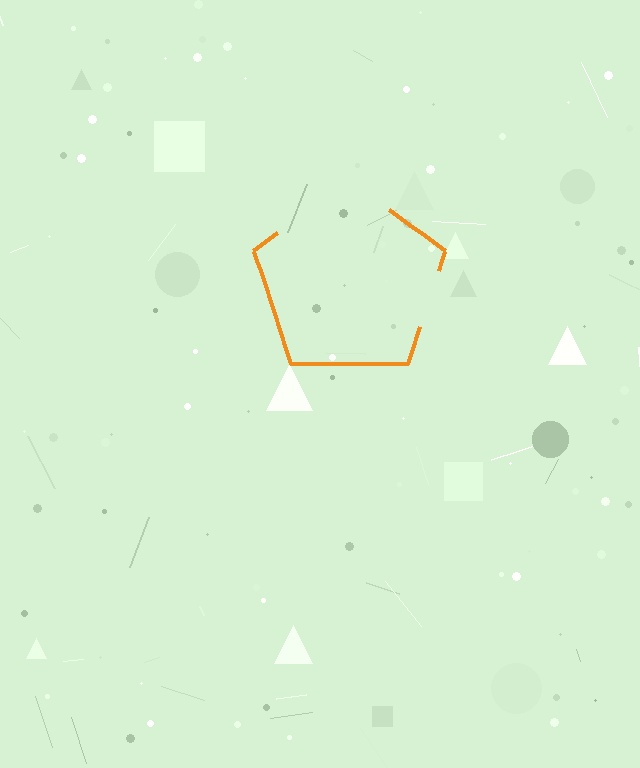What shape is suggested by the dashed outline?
The dashed outline suggests a pentagon.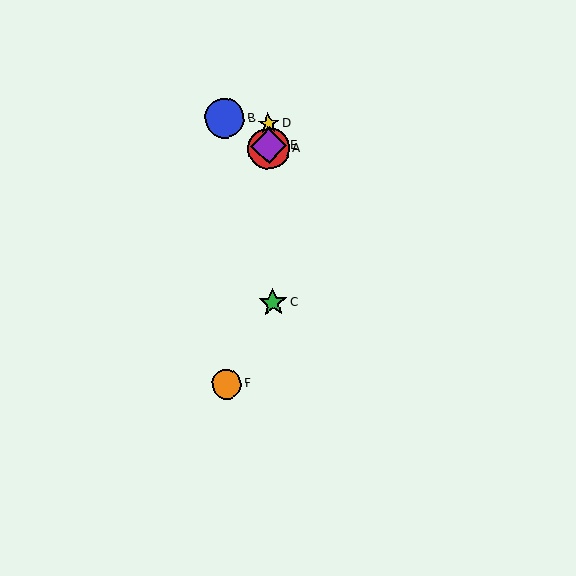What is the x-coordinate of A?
Object A is at x≈269.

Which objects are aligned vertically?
Objects A, C, D, E are aligned vertically.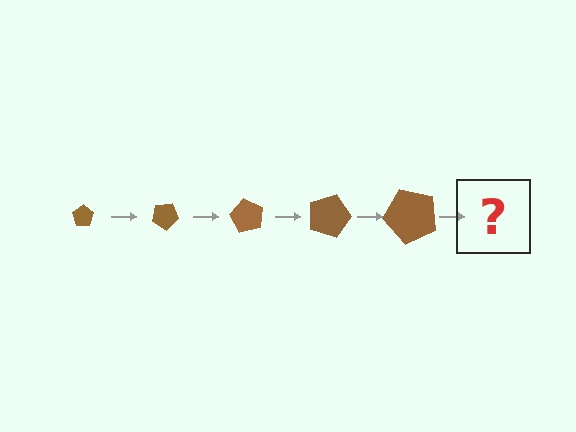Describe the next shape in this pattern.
It should be a pentagon, larger than the previous one and rotated 150 degrees from the start.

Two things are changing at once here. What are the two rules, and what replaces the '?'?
The two rules are that the pentagon grows larger each step and it rotates 30 degrees each step. The '?' should be a pentagon, larger than the previous one and rotated 150 degrees from the start.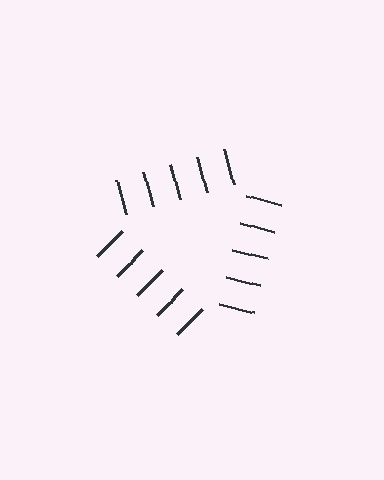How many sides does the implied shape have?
3 sides — the line-ends trace a triangle.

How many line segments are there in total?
15 — 5 along each of the 3 edges.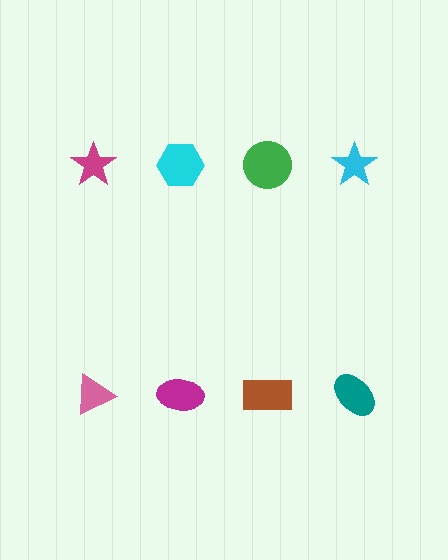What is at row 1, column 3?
A green circle.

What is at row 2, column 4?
A teal ellipse.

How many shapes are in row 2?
4 shapes.